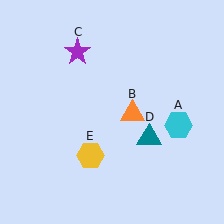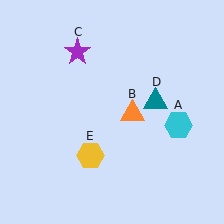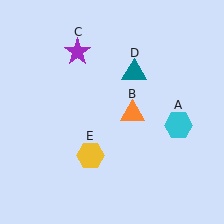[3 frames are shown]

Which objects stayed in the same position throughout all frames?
Cyan hexagon (object A) and orange triangle (object B) and purple star (object C) and yellow hexagon (object E) remained stationary.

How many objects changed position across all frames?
1 object changed position: teal triangle (object D).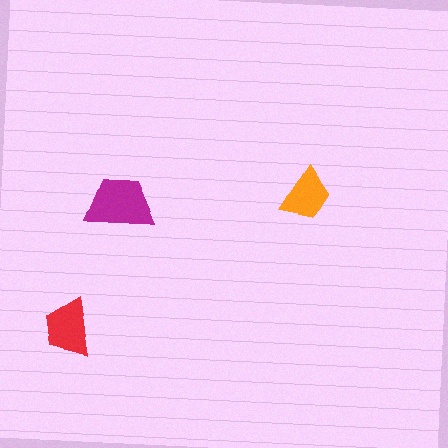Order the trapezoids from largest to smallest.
the magenta one, the red one, the orange one.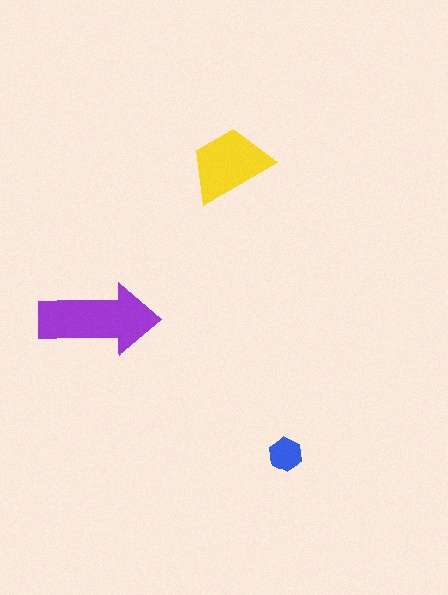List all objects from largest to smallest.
The purple arrow, the yellow trapezoid, the blue hexagon.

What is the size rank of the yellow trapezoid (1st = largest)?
2nd.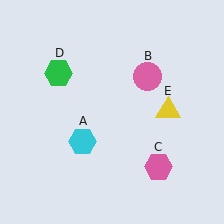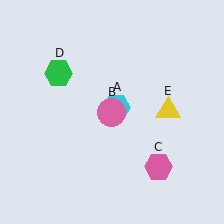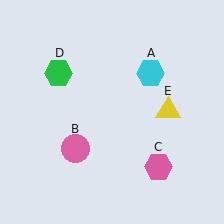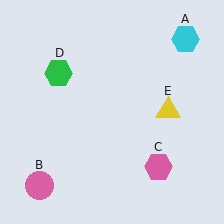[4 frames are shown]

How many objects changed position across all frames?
2 objects changed position: cyan hexagon (object A), pink circle (object B).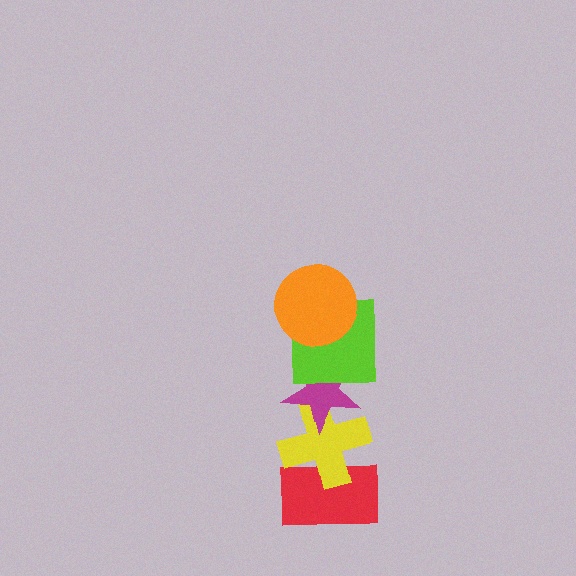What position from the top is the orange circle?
The orange circle is 1st from the top.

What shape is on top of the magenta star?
The lime square is on top of the magenta star.